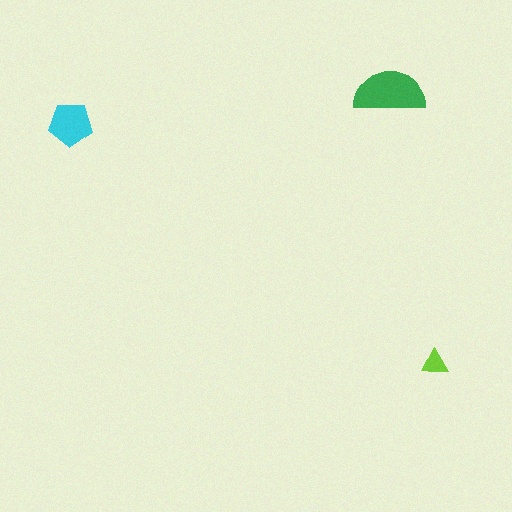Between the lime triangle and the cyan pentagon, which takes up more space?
The cyan pentagon.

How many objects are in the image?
There are 3 objects in the image.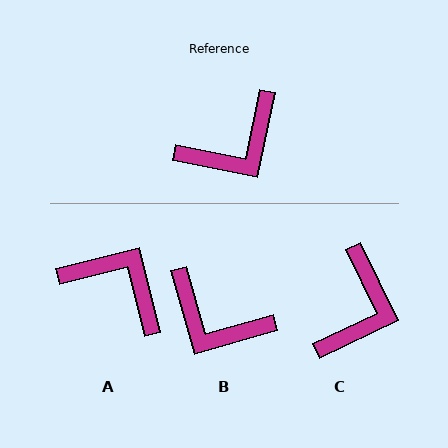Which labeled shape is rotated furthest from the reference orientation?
A, about 115 degrees away.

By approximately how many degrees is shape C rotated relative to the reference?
Approximately 37 degrees counter-clockwise.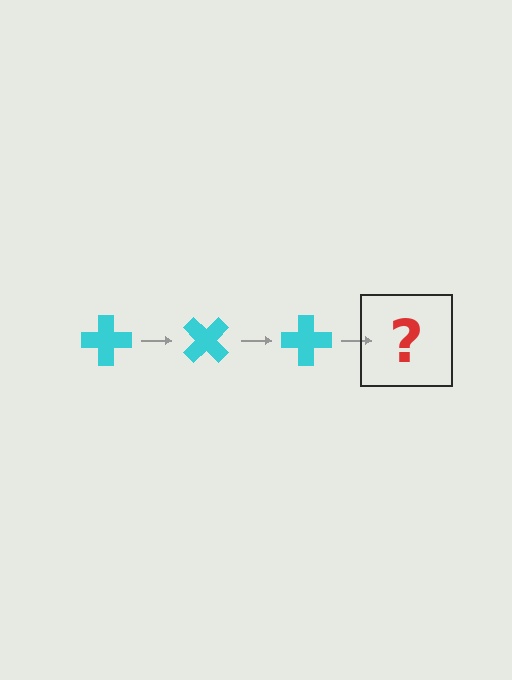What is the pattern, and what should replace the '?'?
The pattern is that the cross rotates 45 degrees each step. The '?' should be a cyan cross rotated 135 degrees.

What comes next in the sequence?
The next element should be a cyan cross rotated 135 degrees.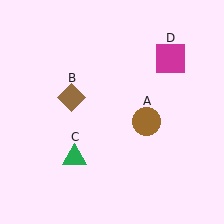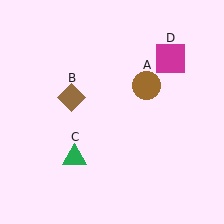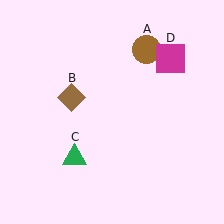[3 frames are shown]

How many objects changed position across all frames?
1 object changed position: brown circle (object A).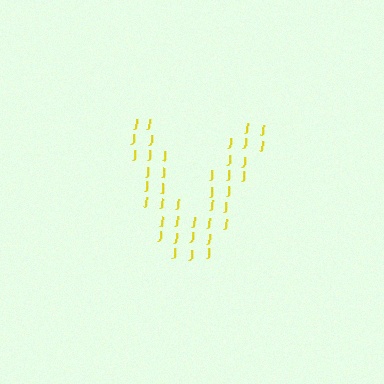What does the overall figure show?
The overall figure shows the letter V.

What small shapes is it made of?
It is made of small letter J's.